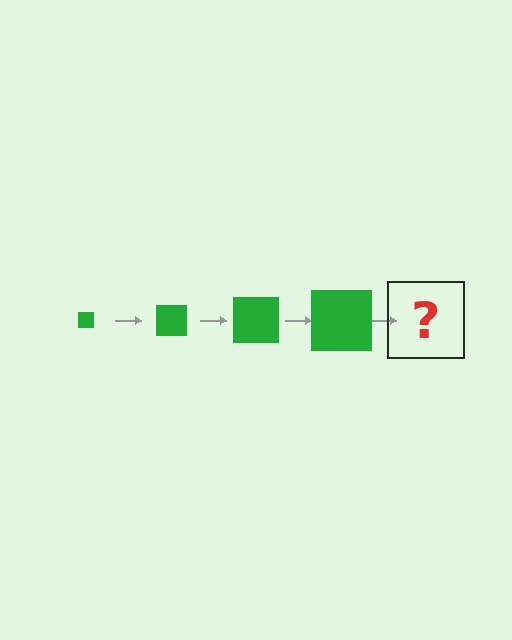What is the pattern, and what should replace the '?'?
The pattern is that the square gets progressively larger each step. The '?' should be a green square, larger than the previous one.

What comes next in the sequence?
The next element should be a green square, larger than the previous one.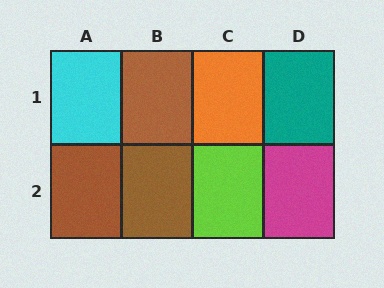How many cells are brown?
3 cells are brown.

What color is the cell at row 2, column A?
Brown.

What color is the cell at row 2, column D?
Magenta.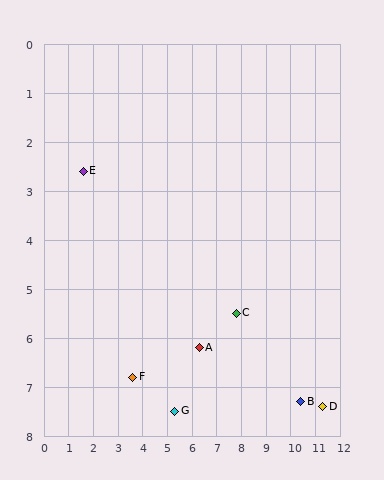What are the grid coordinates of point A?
Point A is at approximately (6.3, 6.2).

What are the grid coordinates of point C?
Point C is at approximately (7.8, 5.5).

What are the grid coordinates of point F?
Point F is at approximately (3.6, 6.8).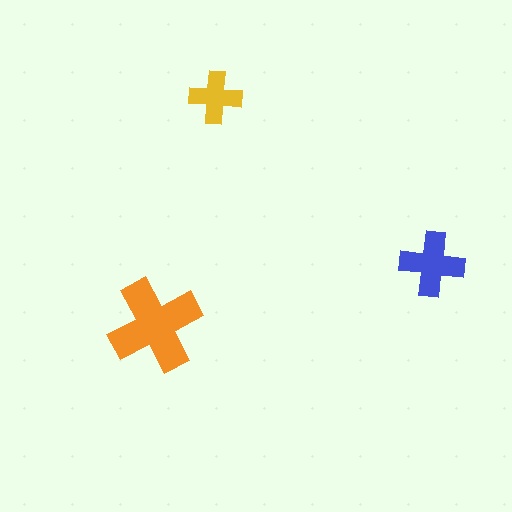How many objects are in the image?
There are 3 objects in the image.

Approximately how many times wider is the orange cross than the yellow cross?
About 2 times wider.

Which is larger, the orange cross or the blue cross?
The orange one.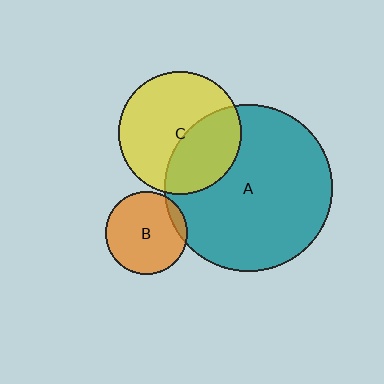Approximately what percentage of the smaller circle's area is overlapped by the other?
Approximately 10%.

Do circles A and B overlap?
Yes.